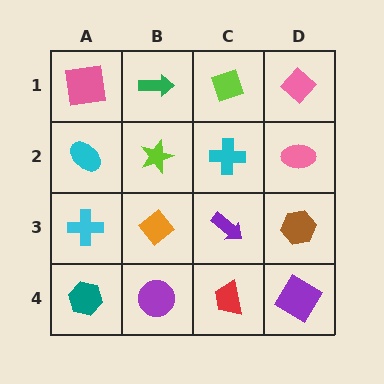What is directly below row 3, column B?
A purple circle.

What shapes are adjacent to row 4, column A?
A cyan cross (row 3, column A), a purple circle (row 4, column B).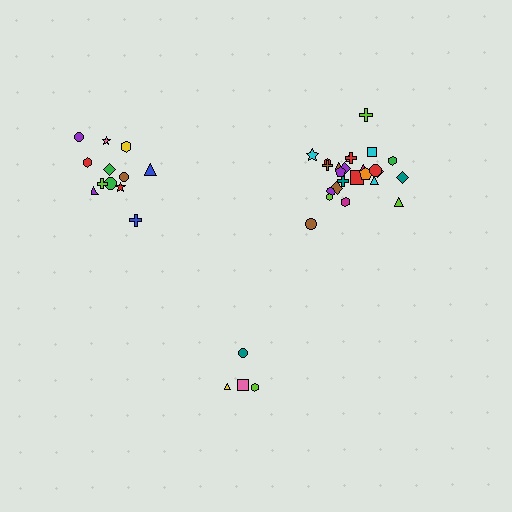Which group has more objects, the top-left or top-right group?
The top-right group.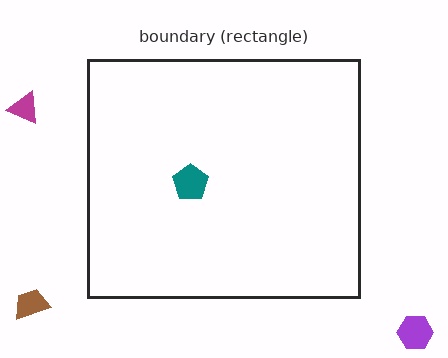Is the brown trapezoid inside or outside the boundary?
Outside.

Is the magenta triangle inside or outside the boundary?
Outside.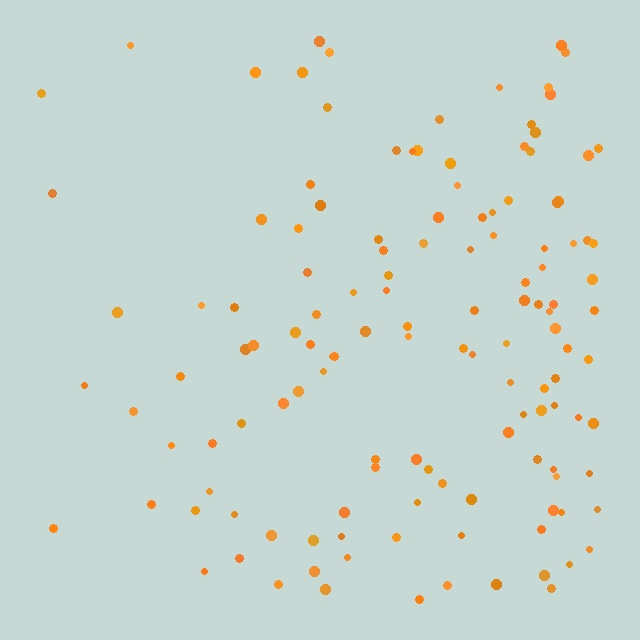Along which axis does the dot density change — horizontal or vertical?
Horizontal.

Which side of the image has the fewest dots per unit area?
The left.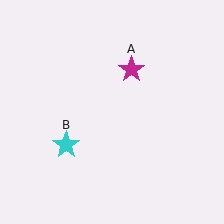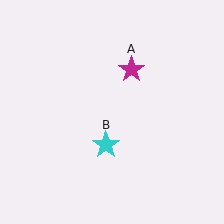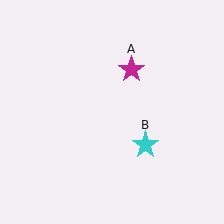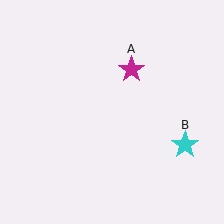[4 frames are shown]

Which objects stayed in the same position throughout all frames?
Magenta star (object A) remained stationary.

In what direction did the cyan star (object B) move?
The cyan star (object B) moved right.